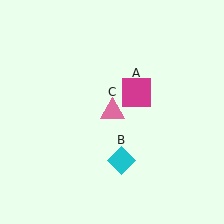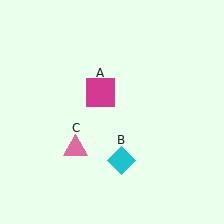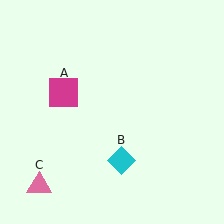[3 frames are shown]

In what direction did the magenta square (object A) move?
The magenta square (object A) moved left.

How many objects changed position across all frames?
2 objects changed position: magenta square (object A), pink triangle (object C).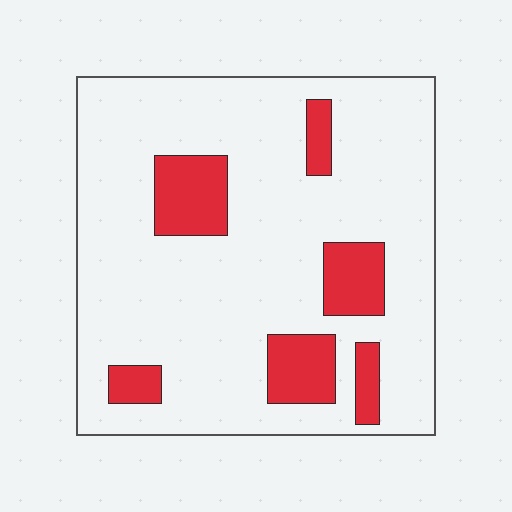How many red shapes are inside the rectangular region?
6.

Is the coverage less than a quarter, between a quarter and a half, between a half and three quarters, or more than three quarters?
Less than a quarter.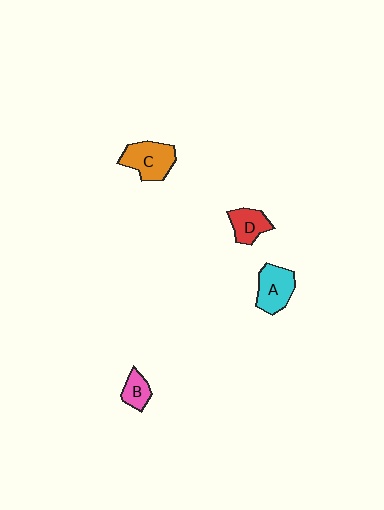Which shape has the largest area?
Shape C (orange).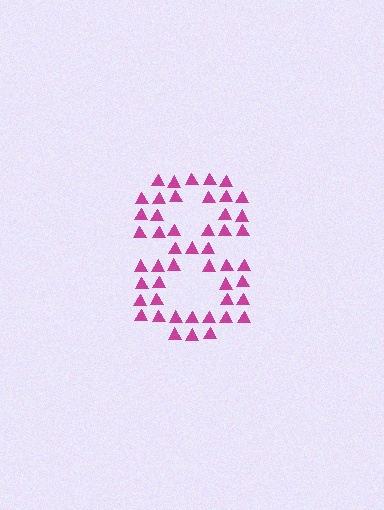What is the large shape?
The large shape is the digit 8.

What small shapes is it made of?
It is made of small triangles.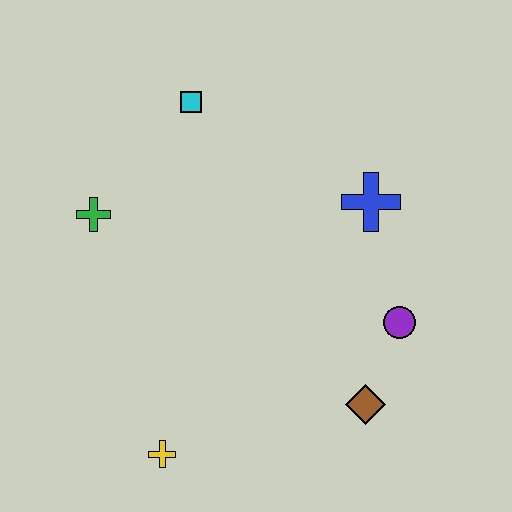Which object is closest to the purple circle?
The brown diamond is closest to the purple circle.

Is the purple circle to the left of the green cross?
No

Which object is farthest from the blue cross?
The yellow cross is farthest from the blue cross.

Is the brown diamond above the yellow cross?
Yes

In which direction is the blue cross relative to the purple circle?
The blue cross is above the purple circle.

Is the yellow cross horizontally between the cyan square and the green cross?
Yes